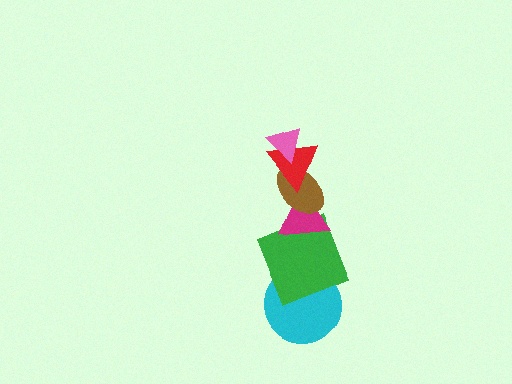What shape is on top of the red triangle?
The pink triangle is on top of the red triangle.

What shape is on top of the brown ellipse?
The red triangle is on top of the brown ellipse.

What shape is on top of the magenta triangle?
The brown ellipse is on top of the magenta triangle.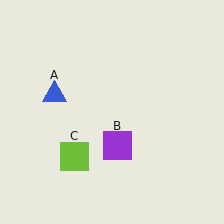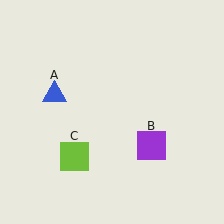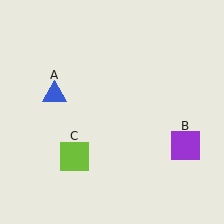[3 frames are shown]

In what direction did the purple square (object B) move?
The purple square (object B) moved right.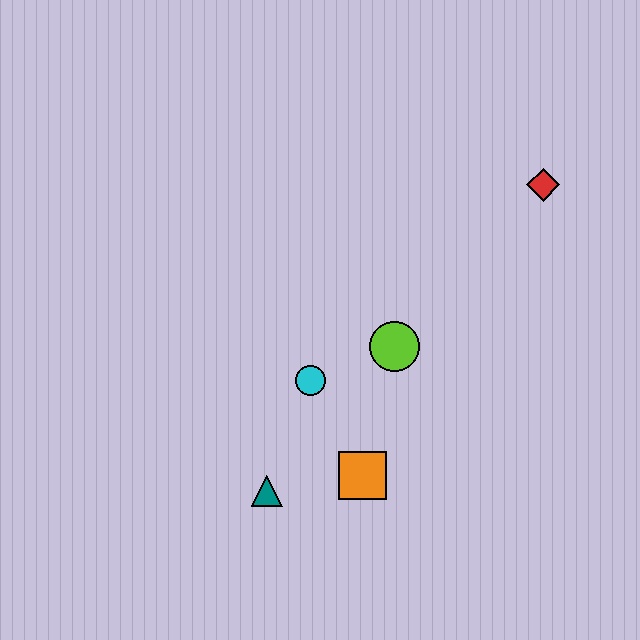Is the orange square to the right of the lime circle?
No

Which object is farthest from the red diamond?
The teal triangle is farthest from the red diamond.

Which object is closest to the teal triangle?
The orange square is closest to the teal triangle.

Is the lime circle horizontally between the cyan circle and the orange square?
No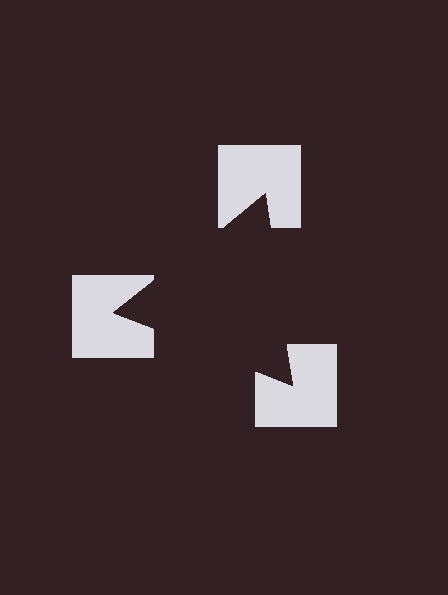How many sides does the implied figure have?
3 sides.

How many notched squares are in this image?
There are 3 — one at each vertex of the illusory triangle.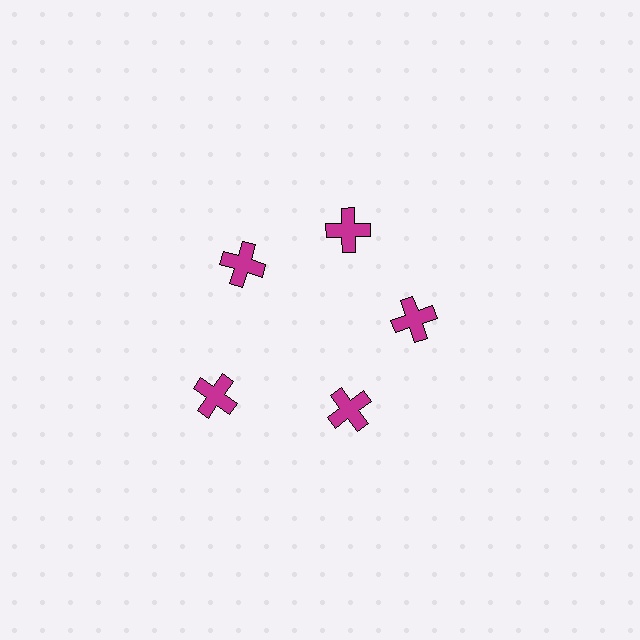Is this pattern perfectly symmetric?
No. The 5 magenta crosses are arranged in a ring, but one element near the 8 o'clock position is pushed outward from the center, breaking the 5-fold rotational symmetry.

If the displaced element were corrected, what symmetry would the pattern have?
It would have 5-fold rotational symmetry — the pattern would map onto itself every 72 degrees.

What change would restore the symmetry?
The symmetry would be restored by moving it inward, back onto the ring so that all 5 crosses sit at equal angles and equal distance from the center.